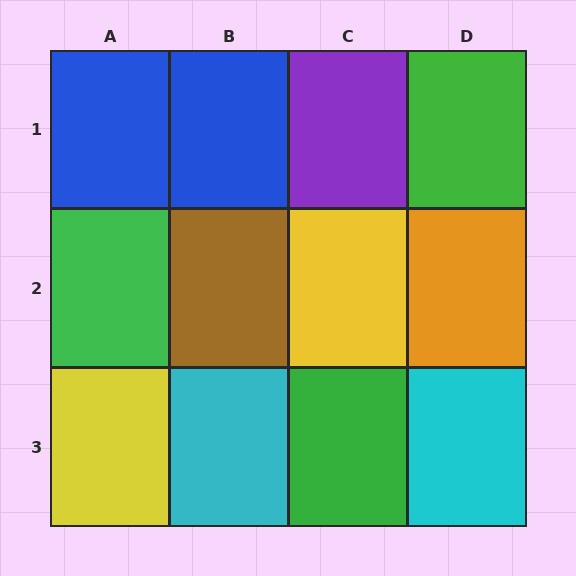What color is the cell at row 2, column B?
Brown.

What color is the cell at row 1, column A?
Blue.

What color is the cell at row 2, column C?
Yellow.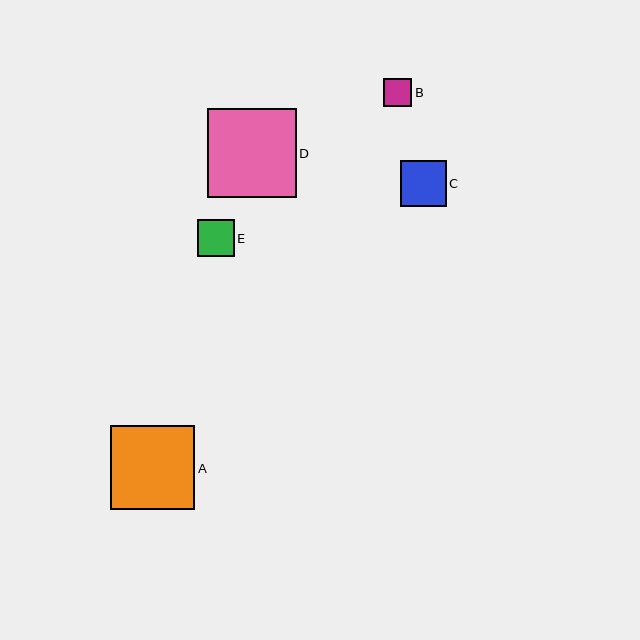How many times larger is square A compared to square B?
Square A is approximately 3.0 times the size of square B.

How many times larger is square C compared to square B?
Square C is approximately 1.7 times the size of square B.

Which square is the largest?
Square D is the largest with a size of approximately 89 pixels.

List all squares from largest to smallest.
From largest to smallest: D, A, C, E, B.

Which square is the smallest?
Square B is the smallest with a size of approximately 28 pixels.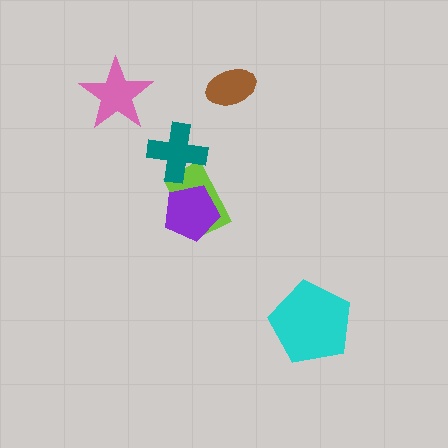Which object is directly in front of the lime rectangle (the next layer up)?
The teal cross is directly in front of the lime rectangle.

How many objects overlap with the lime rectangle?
2 objects overlap with the lime rectangle.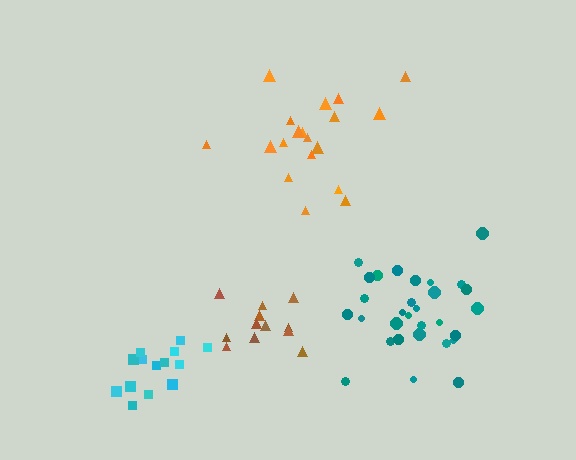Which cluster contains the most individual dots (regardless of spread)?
Teal (30).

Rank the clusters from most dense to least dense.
teal, brown, cyan, orange.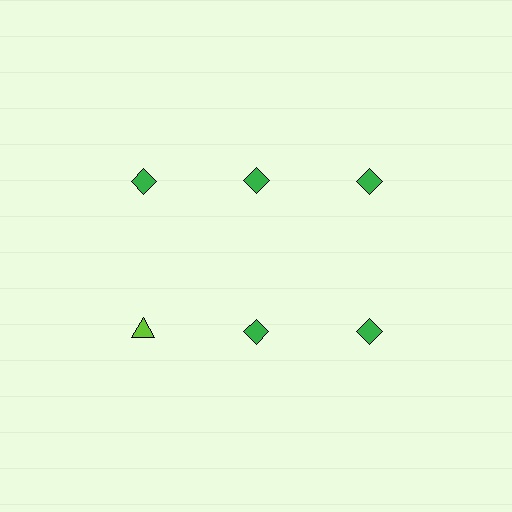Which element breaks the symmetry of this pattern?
The lime triangle in the second row, leftmost column breaks the symmetry. All other shapes are green diamonds.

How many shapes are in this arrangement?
There are 6 shapes arranged in a grid pattern.